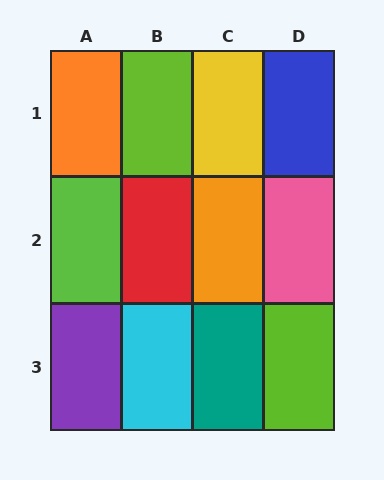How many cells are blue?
1 cell is blue.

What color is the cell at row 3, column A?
Purple.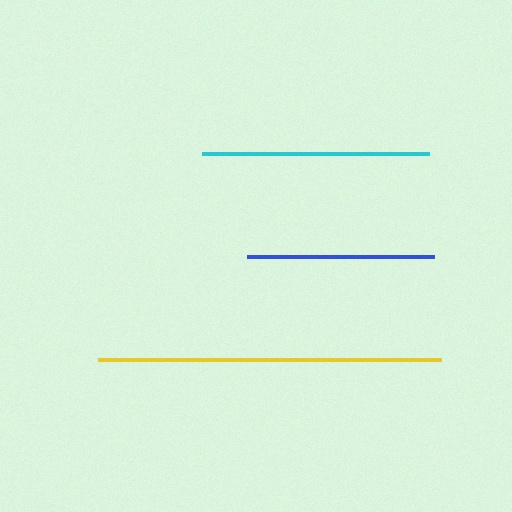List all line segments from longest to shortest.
From longest to shortest: yellow, cyan, blue.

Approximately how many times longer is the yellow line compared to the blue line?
The yellow line is approximately 1.8 times the length of the blue line.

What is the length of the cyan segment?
The cyan segment is approximately 227 pixels long.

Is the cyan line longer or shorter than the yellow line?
The yellow line is longer than the cyan line.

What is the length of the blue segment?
The blue segment is approximately 187 pixels long.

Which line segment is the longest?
The yellow line is the longest at approximately 343 pixels.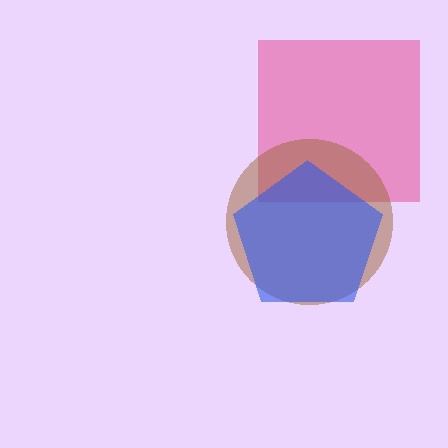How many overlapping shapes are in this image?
There are 3 overlapping shapes in the image.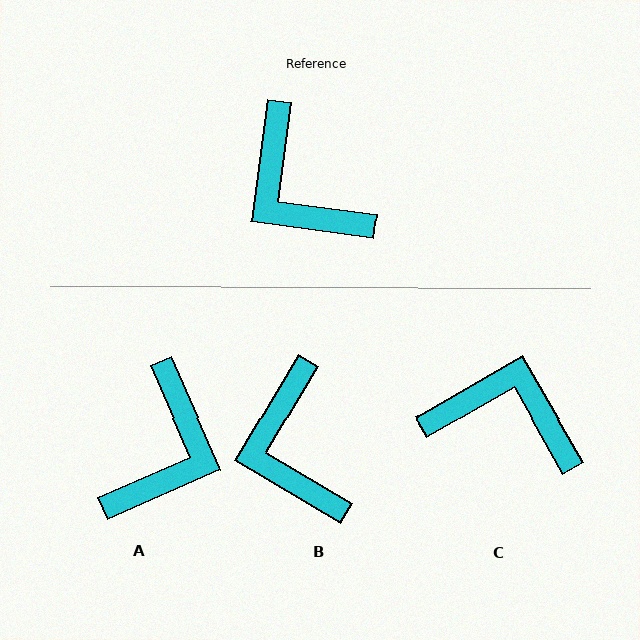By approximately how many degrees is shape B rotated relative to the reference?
Approximately 23 degrees clockwise.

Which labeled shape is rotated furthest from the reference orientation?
C, about 143 degrees away.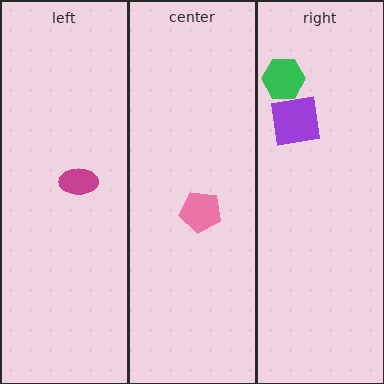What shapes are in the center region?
The pink pentagon.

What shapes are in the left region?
The magenta ellipse.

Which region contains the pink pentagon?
The center region.